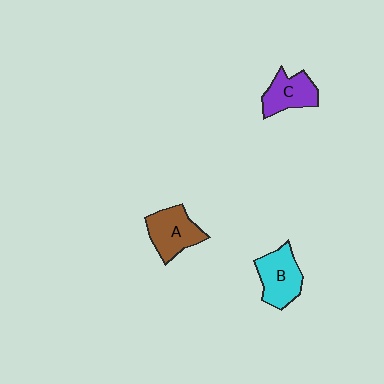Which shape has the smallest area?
Shape C (purple).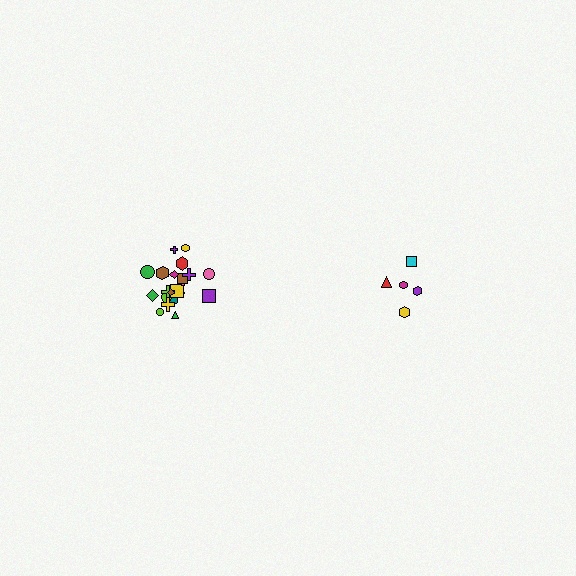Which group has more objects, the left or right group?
The left group.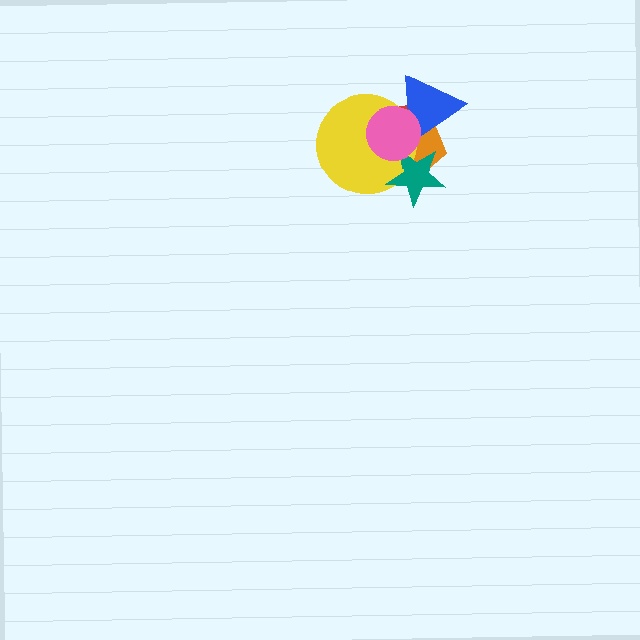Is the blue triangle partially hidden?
Yes, it is partially covered by another shape.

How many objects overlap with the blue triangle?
4 objects overlap with the blue triangle.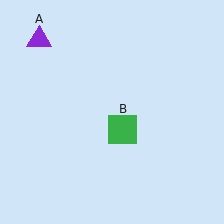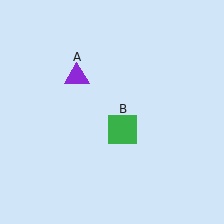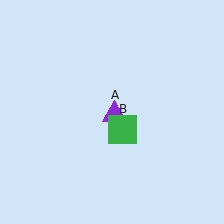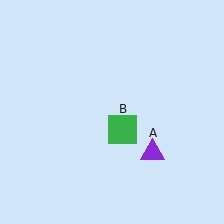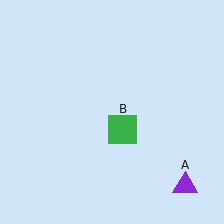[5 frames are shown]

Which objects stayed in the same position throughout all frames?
Green square (object B) remained stationary.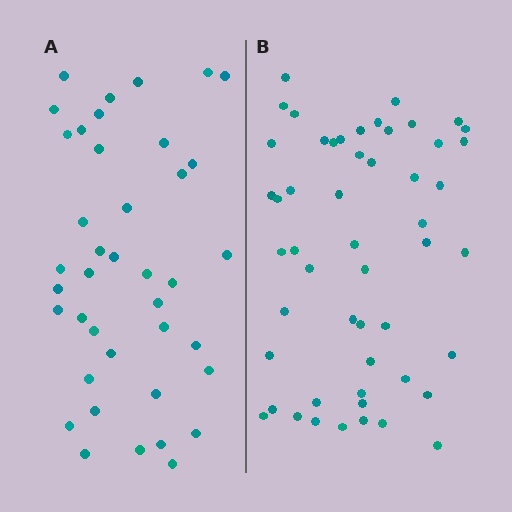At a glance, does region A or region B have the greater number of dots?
Region B (the right region) has more dots.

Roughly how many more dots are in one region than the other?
Region B has roughly 12 or so more dots than region A.